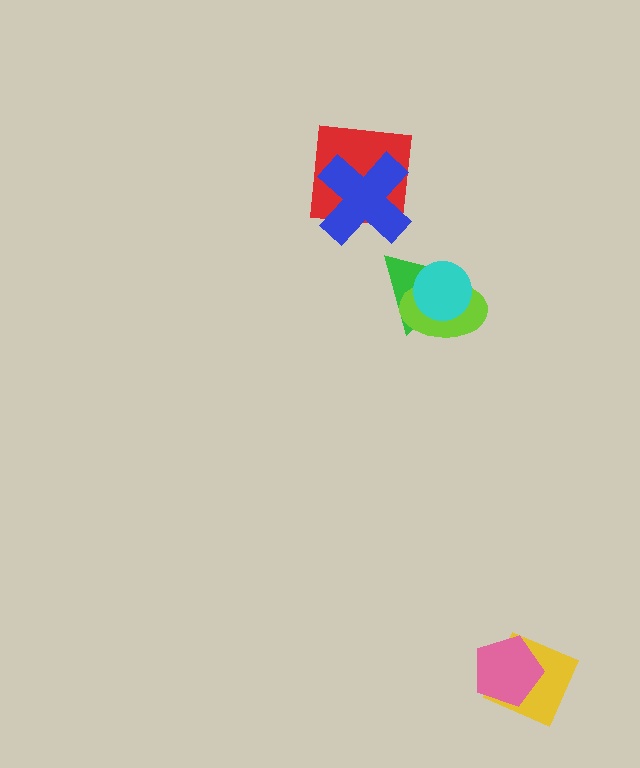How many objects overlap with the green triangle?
2 objects overlap with the green triangle.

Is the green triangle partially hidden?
Yes, it is partially covered by another shape.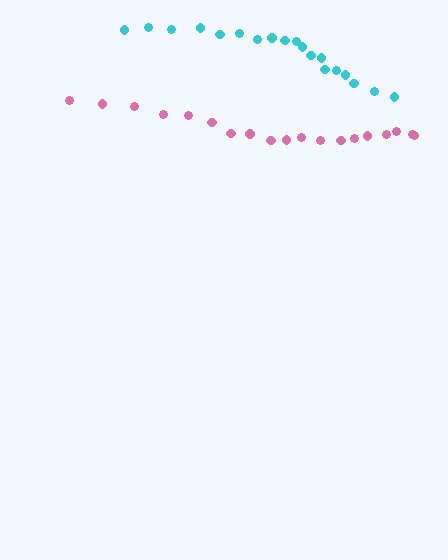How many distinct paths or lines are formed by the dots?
There are 2 distinct paths.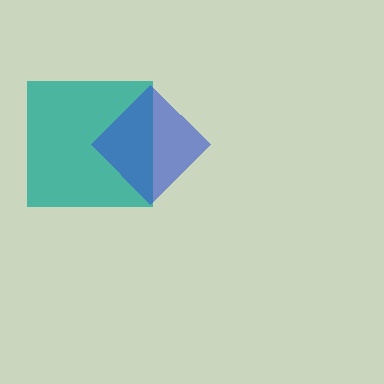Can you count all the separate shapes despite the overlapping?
Yes, there are 2 separate shapes.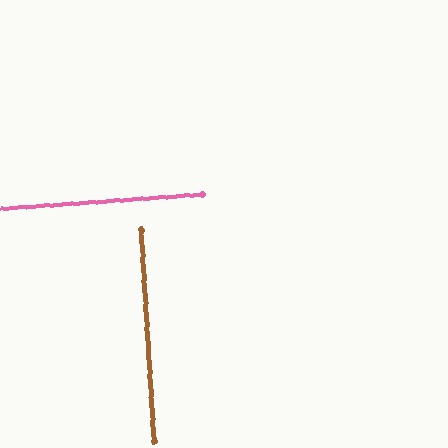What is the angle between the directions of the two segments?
Approximately 90 degrees.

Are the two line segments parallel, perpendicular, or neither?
Perpendicular — they meet at approximately 90°.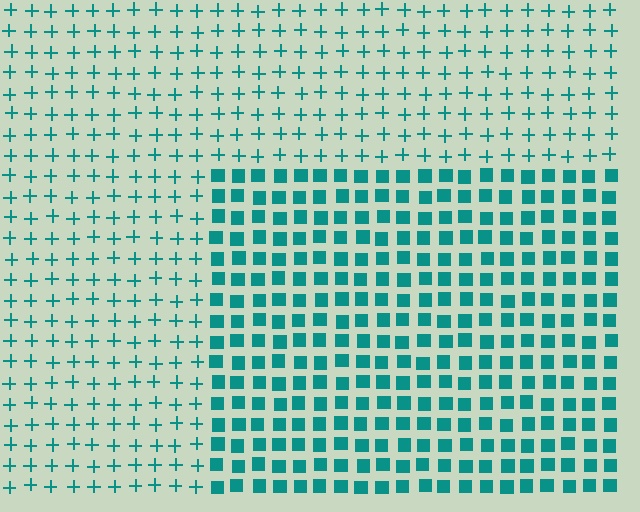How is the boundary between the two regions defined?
The boundary is defined by a change in element shape: squares inside vs. plus signs outside. All elements share the same color and spacing.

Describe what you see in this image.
The image is filled with small teal elements arranged in a uniform grid. A rectangle-shaped region contains squares, while the surrounding area contains plus signs. The boundary is defined purely by the change in element shape.